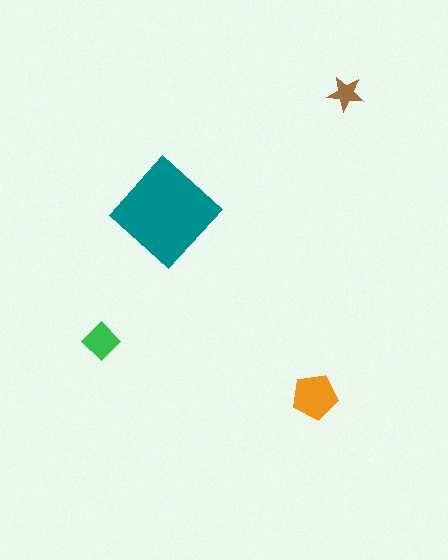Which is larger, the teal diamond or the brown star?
The teal diamond.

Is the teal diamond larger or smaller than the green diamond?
Larger.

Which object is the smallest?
The brown star.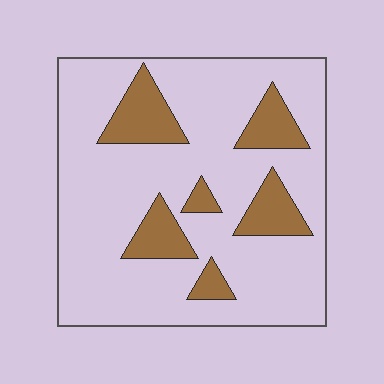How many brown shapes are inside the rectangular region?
6.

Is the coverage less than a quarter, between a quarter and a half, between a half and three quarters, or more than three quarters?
Less than a quarter.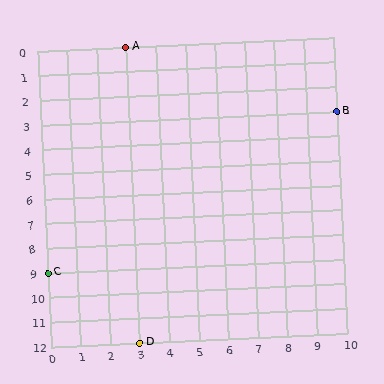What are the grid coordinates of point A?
Point A is at grid coordinates (3, 0).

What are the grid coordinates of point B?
Point B is at grid coordinates (10, 3).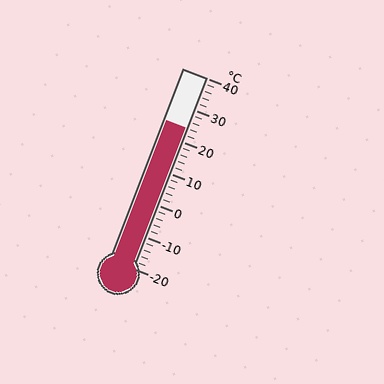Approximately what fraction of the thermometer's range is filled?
The thermometer is filled to approximately 75% of its range.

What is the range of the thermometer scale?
The thermometer scale ranges from -20°C to 40°C.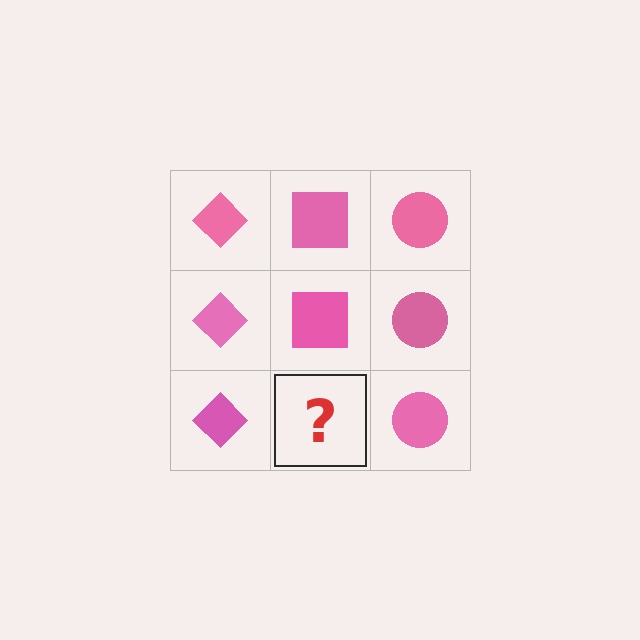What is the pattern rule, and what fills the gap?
The rule is that each column has a consistent shape. The gap should be filled with a pink square.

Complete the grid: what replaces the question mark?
The question mark should be replaced with a pink square.